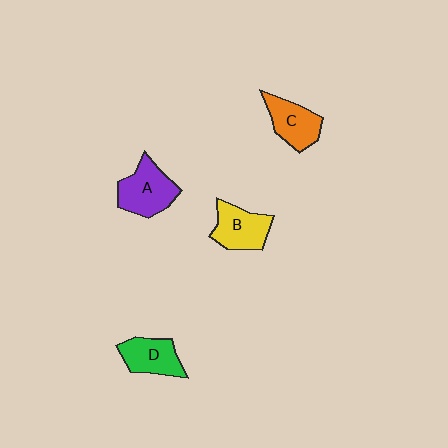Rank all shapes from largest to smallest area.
From largest to smallest: A (purple), B (yellow), C (orange), D (green).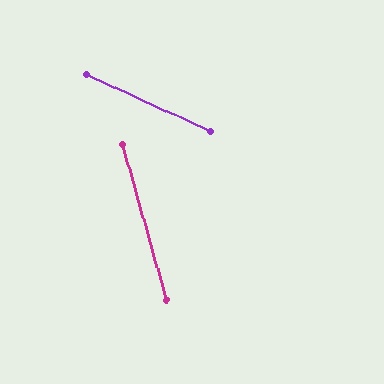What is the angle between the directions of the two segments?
Approximately 49 degrees.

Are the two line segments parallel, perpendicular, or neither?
Neither parallel nor perpendicular — they differ by about 49°.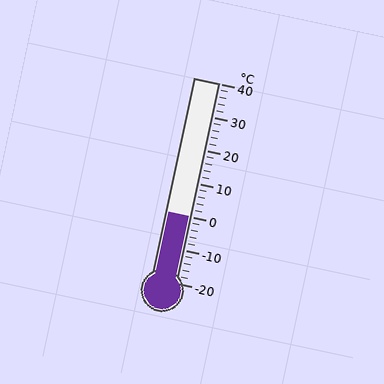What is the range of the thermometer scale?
The thermometer scale ranges from -20°C to 40°C.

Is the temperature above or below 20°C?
The temperature is below 20°C.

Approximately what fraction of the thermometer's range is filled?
The thermometer is filled to approximately 35% of its range.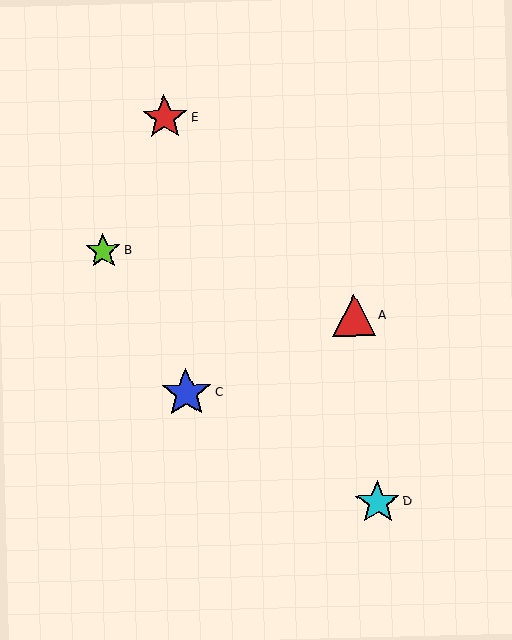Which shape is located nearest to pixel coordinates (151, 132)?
The red star (labeled E) at (165, 118) is nearest to that location.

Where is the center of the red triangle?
The center of the red triangle is at (354, 315).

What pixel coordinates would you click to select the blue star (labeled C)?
Click at (186, 393) to select the blue star C.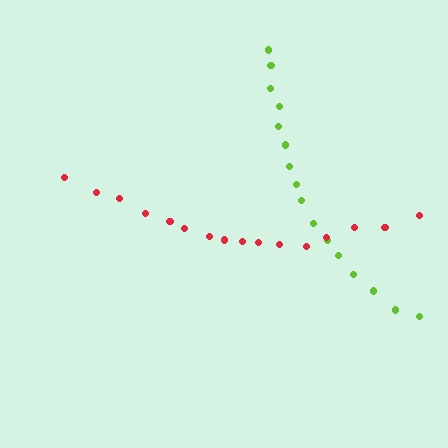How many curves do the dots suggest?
There are 2 distinct paths.